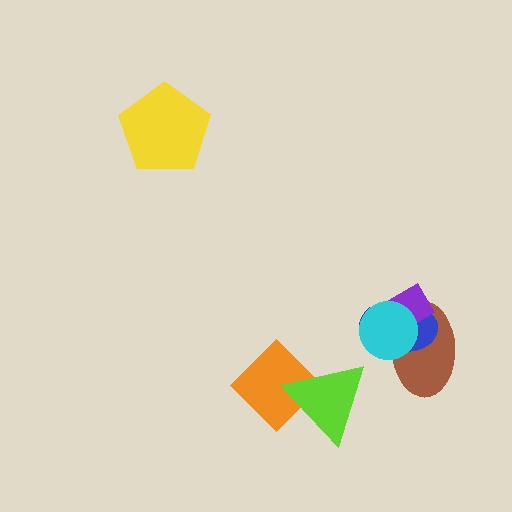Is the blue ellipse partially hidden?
Yes, it is partially covered by another shape.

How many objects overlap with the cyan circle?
3 objects overlap with the cyan circle.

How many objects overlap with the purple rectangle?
3 objects overlap with the purple rectangle.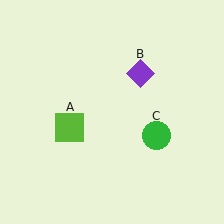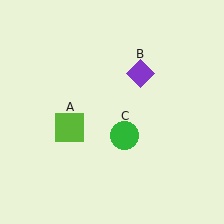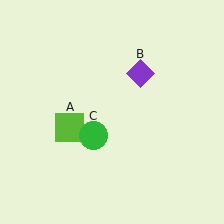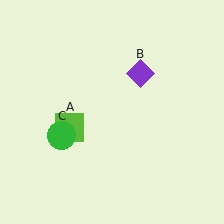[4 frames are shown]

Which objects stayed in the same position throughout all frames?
Lime square (object A) and purple diamond (object B) remained stationary.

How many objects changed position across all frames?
1 object changed position: green circle (object C).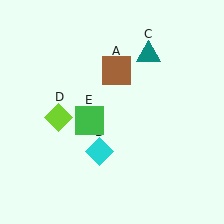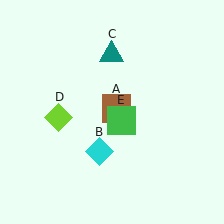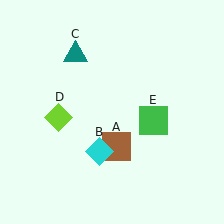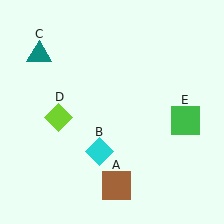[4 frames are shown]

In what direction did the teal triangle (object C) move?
The teal triangle (object C) moved left.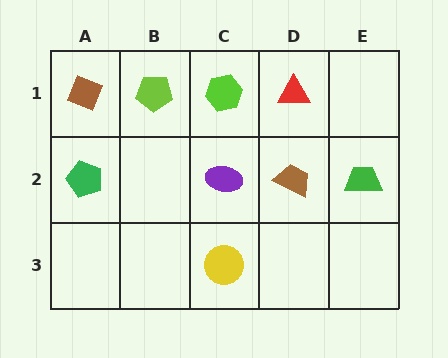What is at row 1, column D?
A red triangle.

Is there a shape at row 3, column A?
No, that cell is empty.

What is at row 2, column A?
A green pentagon.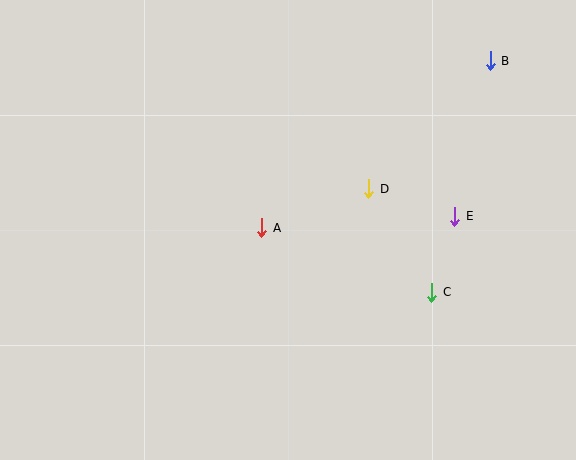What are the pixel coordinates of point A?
Point A is at (262, 228).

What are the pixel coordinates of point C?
Point C is at (432, 292).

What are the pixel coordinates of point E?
Point E is at (455, 216).